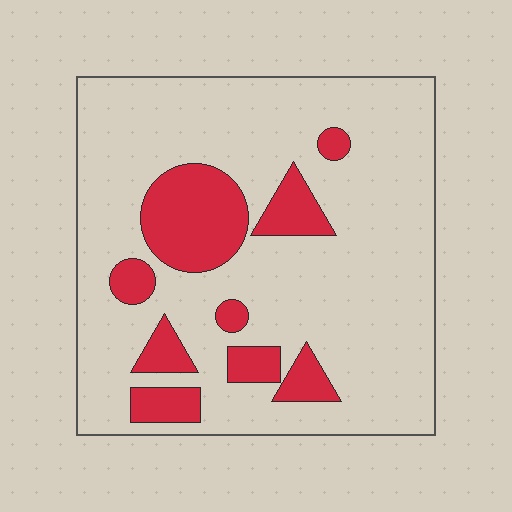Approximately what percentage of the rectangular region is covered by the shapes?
Approximately 20%.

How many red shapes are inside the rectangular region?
9.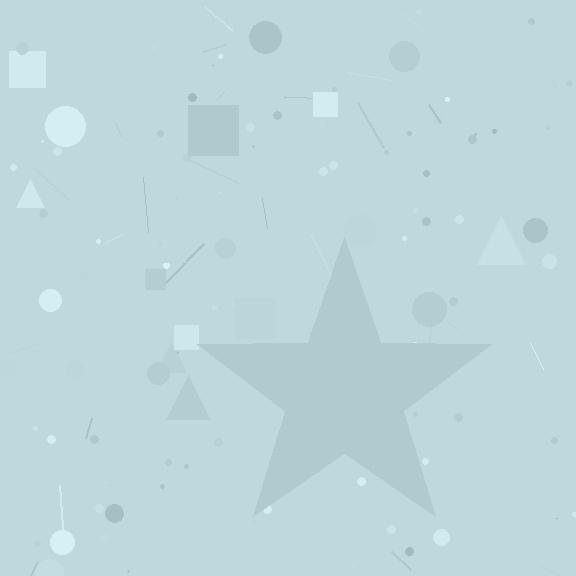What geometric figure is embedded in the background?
A star is embedded in the background.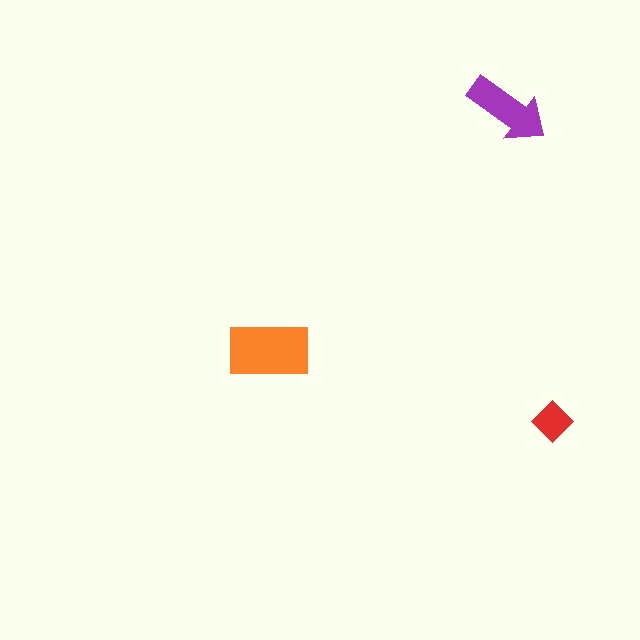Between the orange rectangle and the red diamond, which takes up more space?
The orange rectangle.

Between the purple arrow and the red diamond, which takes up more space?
The purple arrow.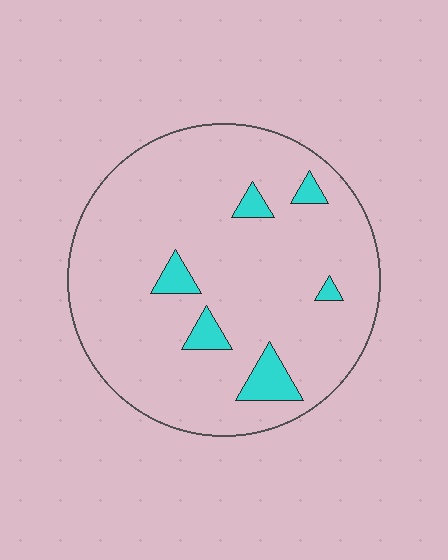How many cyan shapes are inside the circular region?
6.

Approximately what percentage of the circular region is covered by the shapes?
Approximately 10%.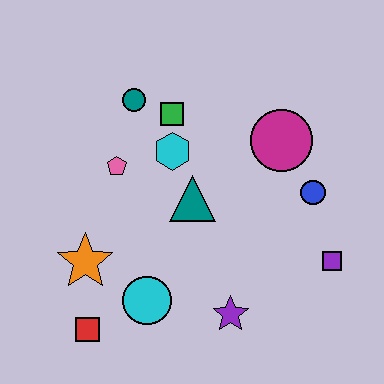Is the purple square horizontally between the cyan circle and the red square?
No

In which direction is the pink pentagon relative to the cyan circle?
The pink pentagon is above the cyan circle.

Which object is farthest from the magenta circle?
The red square is farthest from the magenta circle.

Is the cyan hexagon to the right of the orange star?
Yes